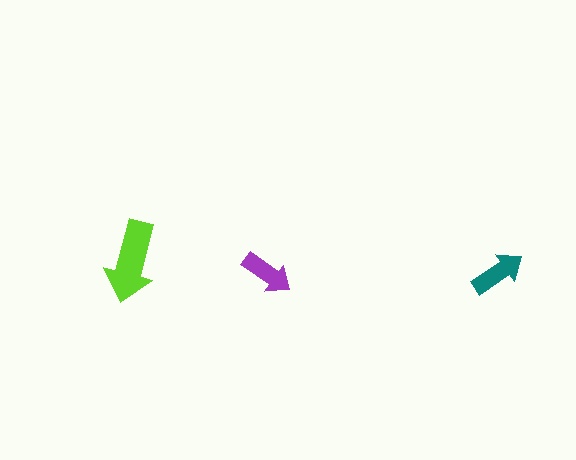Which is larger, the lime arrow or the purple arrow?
The lime one.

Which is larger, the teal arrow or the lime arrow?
The lime one.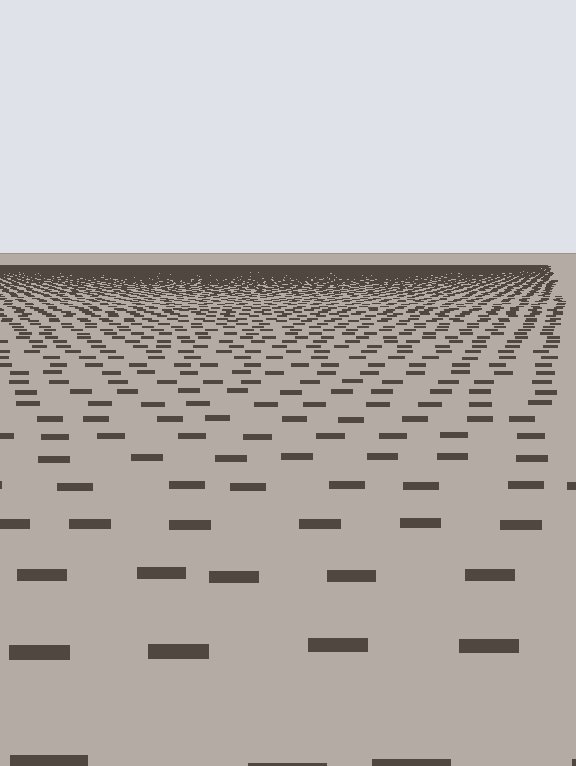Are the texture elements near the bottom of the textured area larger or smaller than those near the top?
Larger. Near the bottom, elements are closer to the viewer and appear at a bigger on-screen size.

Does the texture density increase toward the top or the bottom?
Density increases toward the top.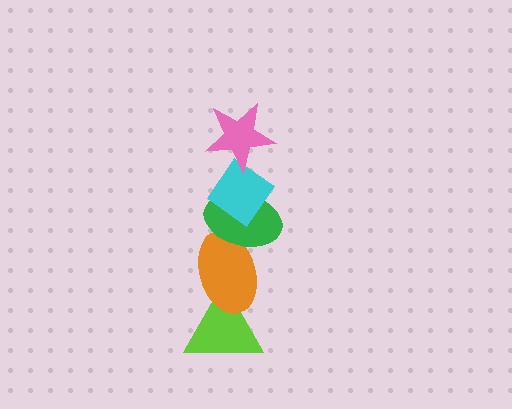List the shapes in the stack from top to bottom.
From top to bottom: the pink star, the cyan diamond, the green ellipse, the orange ellipse, the lime triangle.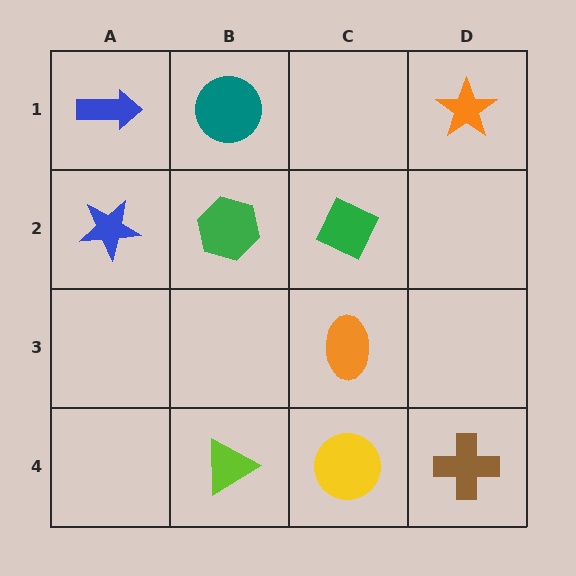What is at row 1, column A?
A blue arrow.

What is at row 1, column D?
An orange star.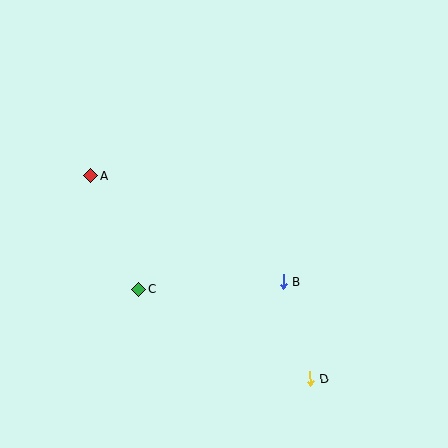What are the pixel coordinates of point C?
Point C is at (139, 290).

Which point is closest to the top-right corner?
Point B is closest to the top-right corner.